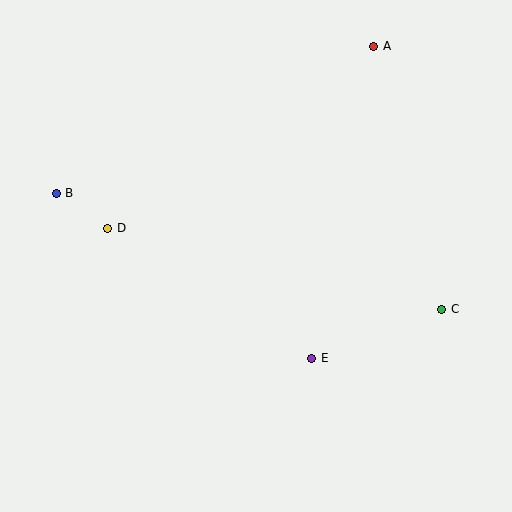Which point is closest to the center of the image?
Point E at (312, 358) is closest to the center.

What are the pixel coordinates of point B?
Point B is at (56, 193).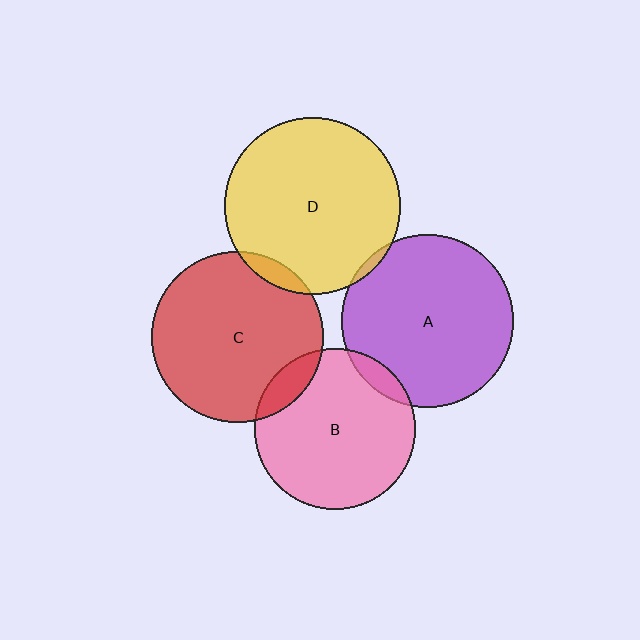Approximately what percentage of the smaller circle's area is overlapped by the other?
Approximately 5%.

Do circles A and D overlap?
Yes.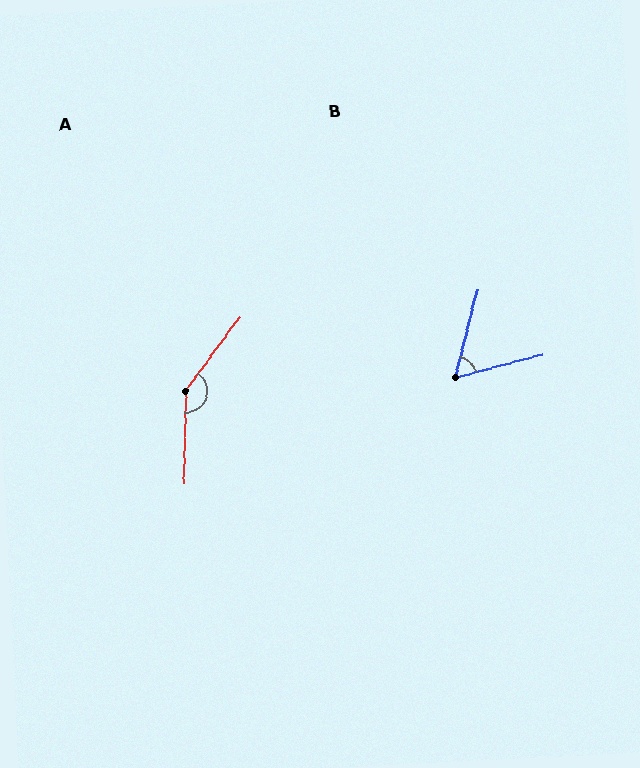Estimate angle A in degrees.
Approximately 145 degrees.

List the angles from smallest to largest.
B (61°), A (145°).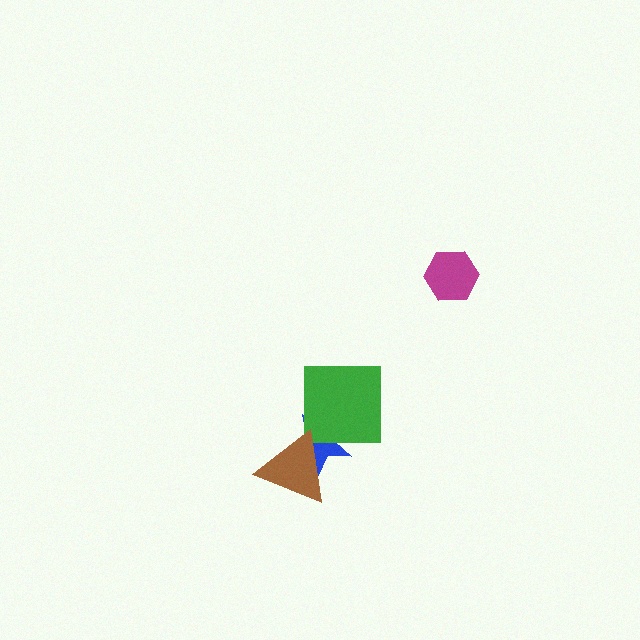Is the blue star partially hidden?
Yes, it is partially covered by another shape.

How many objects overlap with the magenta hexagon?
0 objects overlap with the magenta hexagon.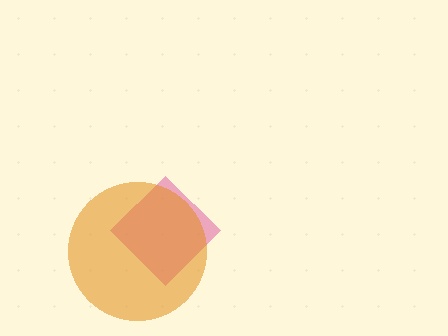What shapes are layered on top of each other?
The layered shapes are: a pink diamond, an orange circle.